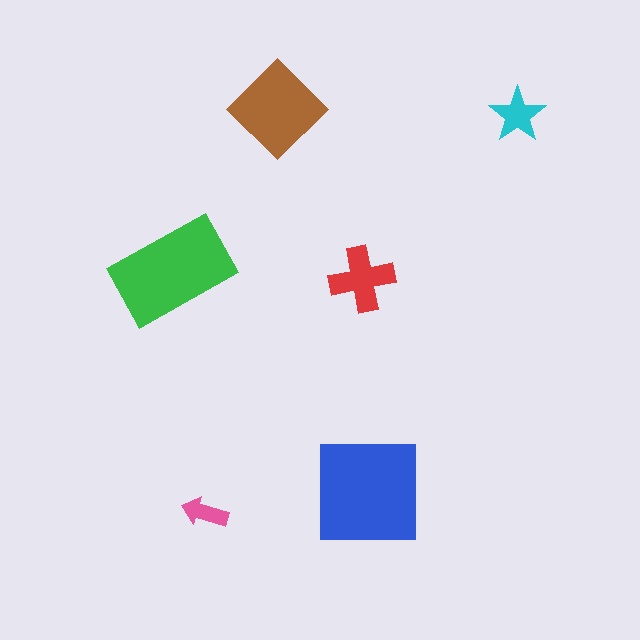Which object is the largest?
The blue square.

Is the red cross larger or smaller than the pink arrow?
Larger.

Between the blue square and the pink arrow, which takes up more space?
The blue square.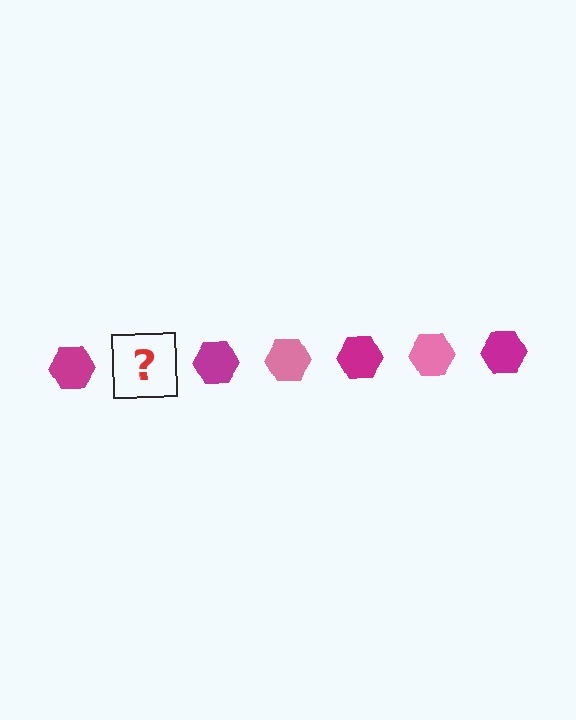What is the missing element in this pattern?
The missing element is a pink hexagon.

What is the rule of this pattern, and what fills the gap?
The rule is that the pattern cycles through magenta, pink hexagons. The gap should be filled with a pink hexagon.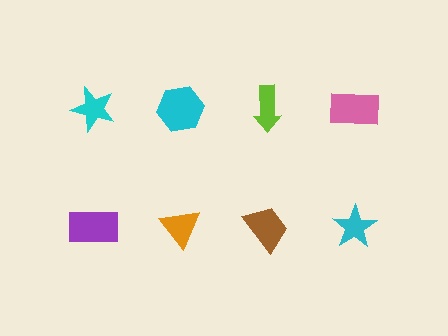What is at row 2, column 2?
An orange triangle.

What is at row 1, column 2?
A cyan hexagon.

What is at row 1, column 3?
A lime arrow.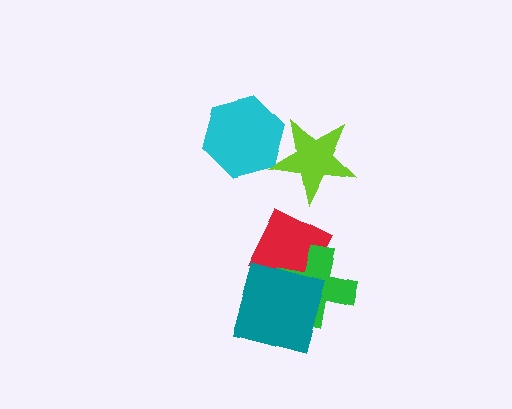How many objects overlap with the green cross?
2 objects overlap with the green cross.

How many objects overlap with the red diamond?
2 objects overlap with the red diamond.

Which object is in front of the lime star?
The cyan hexagon is in front of the lime star.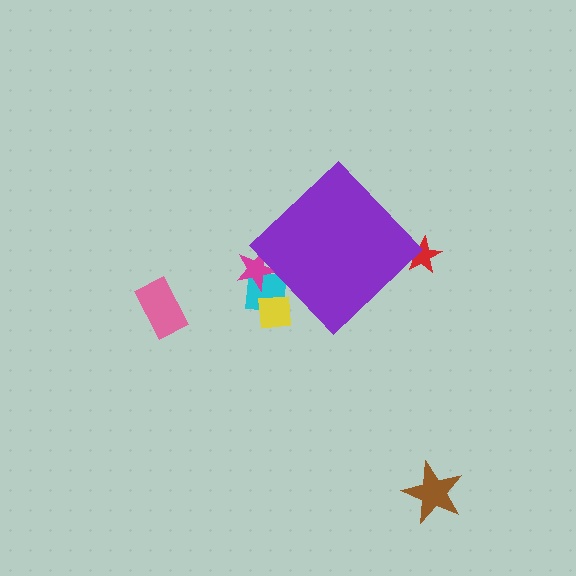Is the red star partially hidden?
Yes, the red star is partially hidden behind the purple diamond.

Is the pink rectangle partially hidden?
No, the pink rectangle is fully visible.